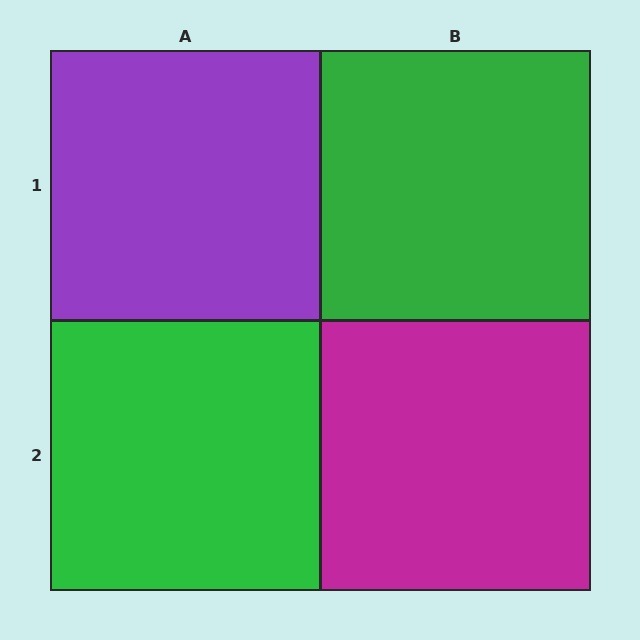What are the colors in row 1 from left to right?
Purple, green.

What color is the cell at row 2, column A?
Green.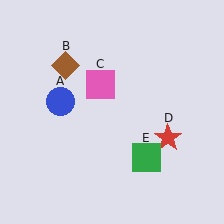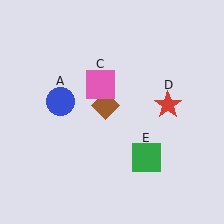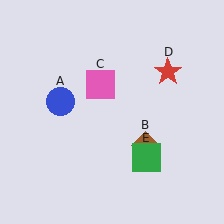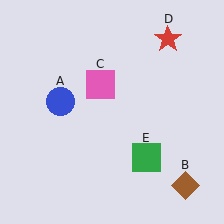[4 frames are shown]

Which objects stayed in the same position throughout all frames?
Blue circle (object A) and pink square (object C) and green square (object E) remained stationary.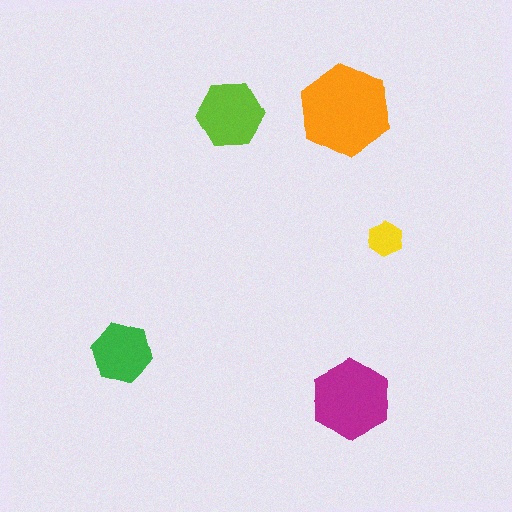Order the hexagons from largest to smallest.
the orange one, the magenta one, the lime one, the green one, the yellow one.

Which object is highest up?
The lime hexagon is topmost.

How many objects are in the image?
There are 5 objects in the image.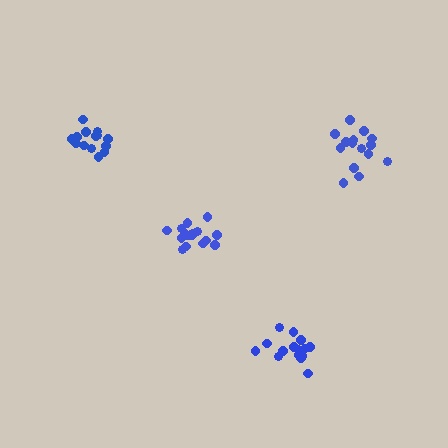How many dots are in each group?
Group 1: 15 dots, Group 2: 15 dots, Group 3: 15 dots, Group 4: 16 dots (61 total).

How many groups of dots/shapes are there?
There are 4 groups.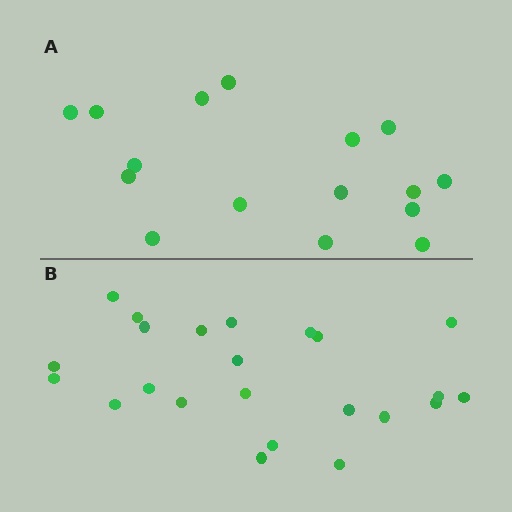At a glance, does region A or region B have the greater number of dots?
Region B (the bottom region) has more dots.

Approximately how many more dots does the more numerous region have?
Region B has roughly 8 or so more dots than region A.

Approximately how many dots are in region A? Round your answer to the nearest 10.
About 20 dots. (The exact count is 16, which rounds to 20.)